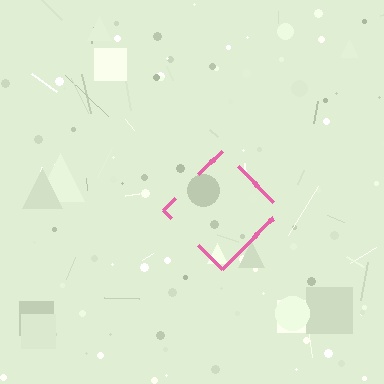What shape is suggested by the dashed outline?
The dashed outline suggests a diamond.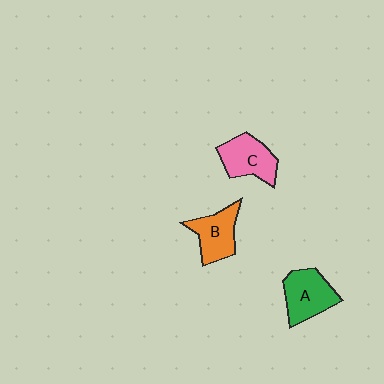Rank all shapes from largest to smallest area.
From largest to smallest: A (green), C (pink), B (orange).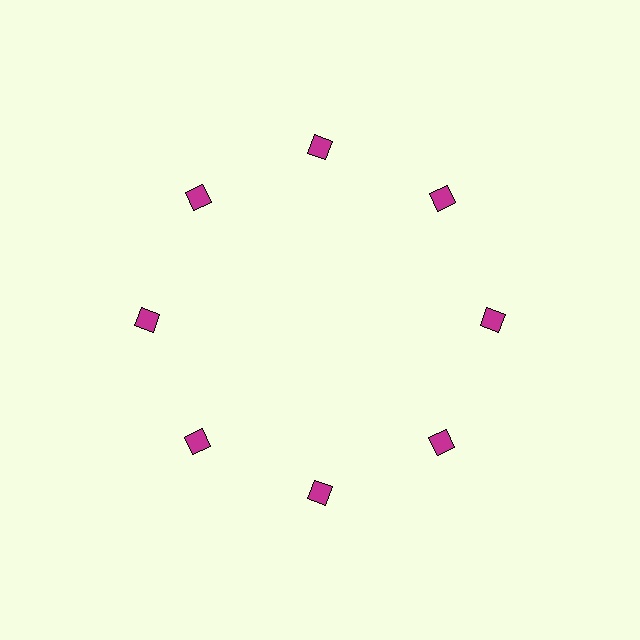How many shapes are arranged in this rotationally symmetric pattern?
There are 8 shapes, arranged in 8 groups of 1.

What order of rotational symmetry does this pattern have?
This pattern has 8-fold rotational symmetry.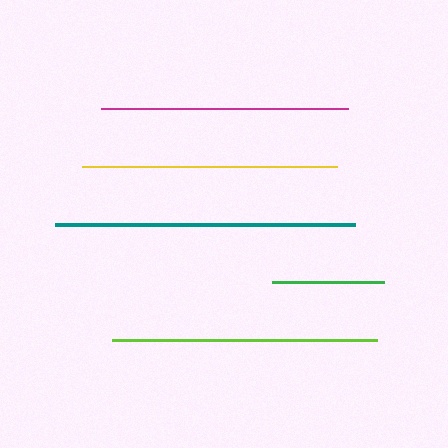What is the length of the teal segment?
The teal segment is approximately 300 pixels long.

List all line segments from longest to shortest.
From longest to shortest: teal, lime, yellow, magenta, green.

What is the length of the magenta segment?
The magenta segment is approximately 247 pixels long.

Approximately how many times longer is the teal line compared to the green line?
The teal line is approximately 2.7 times the length of the green line.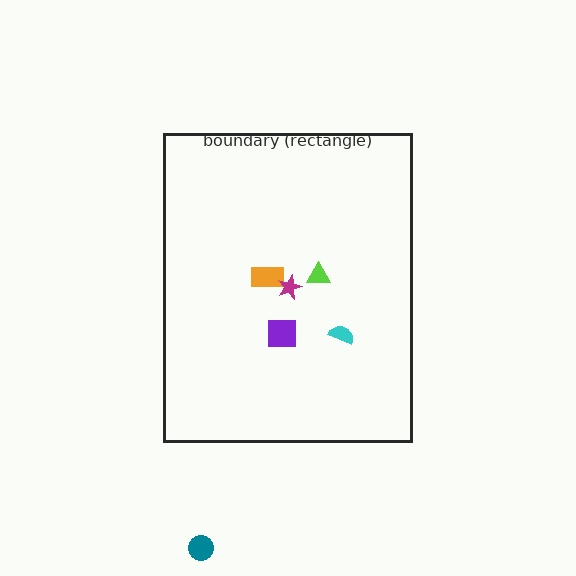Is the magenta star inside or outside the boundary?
Inside.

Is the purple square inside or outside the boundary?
Inside.